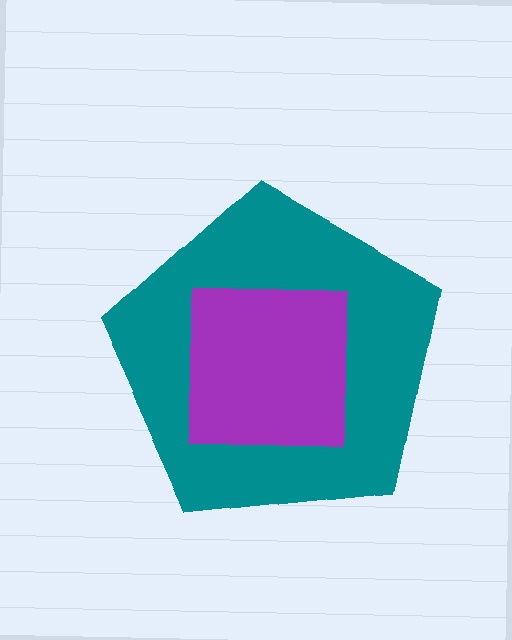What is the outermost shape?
The teal pentagon.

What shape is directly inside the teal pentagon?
The purple square.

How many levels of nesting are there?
2.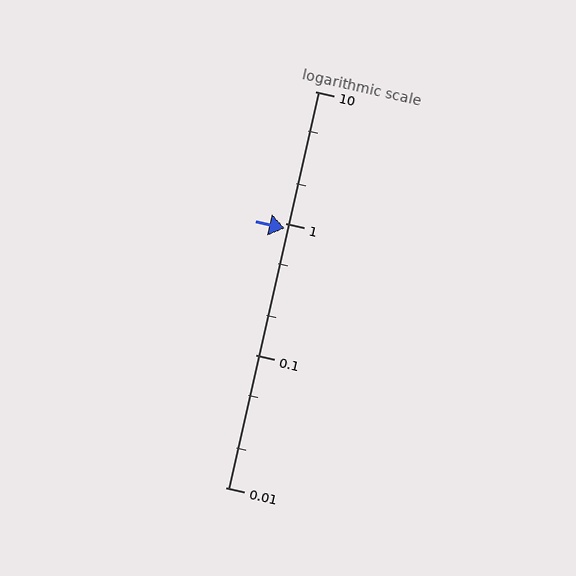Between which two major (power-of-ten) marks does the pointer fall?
The pointer is between 0.1 and 1.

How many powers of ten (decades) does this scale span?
The scale spans 3 decades, from 0.01 to 10.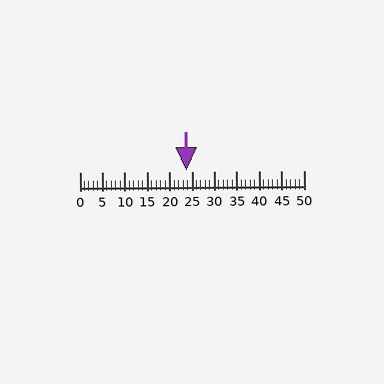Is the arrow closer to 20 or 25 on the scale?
The arrow is closer to 25.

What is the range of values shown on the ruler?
The ruler shows values from 0 to 50.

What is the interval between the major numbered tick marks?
The major tick marks are spaced 5 units apart.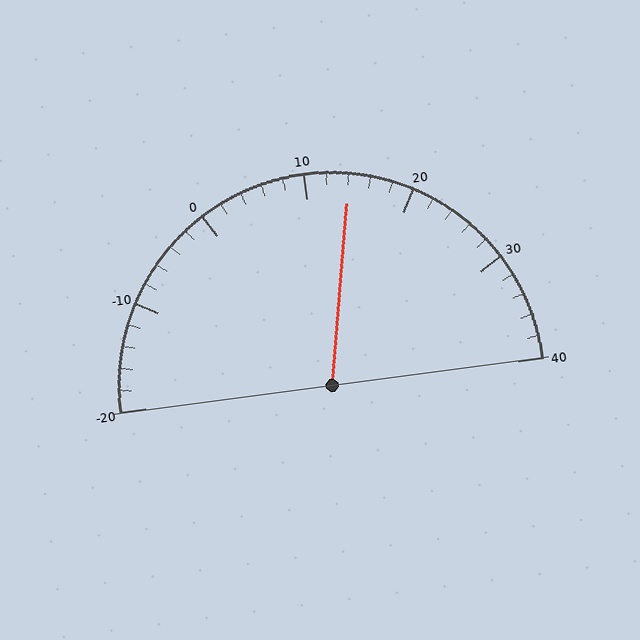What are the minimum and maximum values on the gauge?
The gauge ranges from -20 to 40.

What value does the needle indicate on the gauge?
The needle indicates approximately 14.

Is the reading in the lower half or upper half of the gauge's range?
The reading is in the upper half of the range (-20 to 40).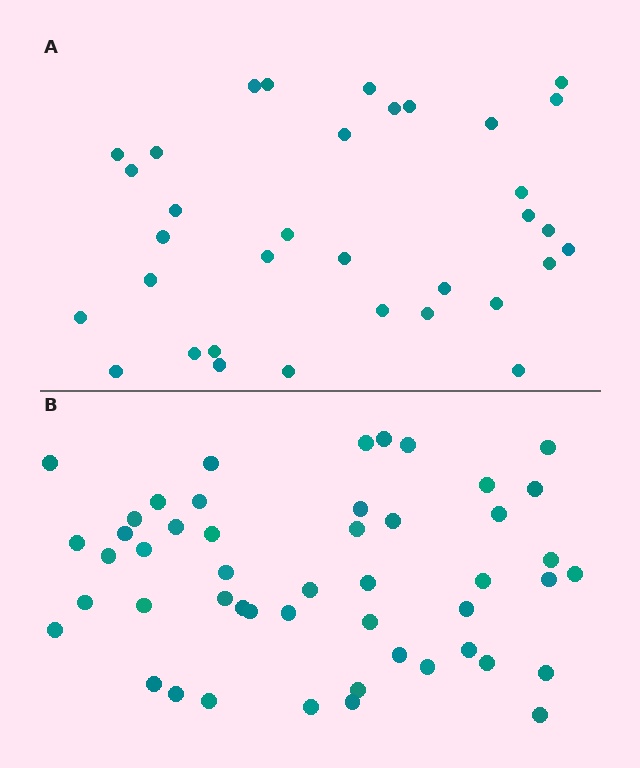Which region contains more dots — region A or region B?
Region B (the bottom region) has more dots.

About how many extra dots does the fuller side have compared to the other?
Region B has approximately 15 more dots than region A.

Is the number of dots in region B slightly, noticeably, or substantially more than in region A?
Region B has noticeably more, but not dramatically so. The ratio is roughly 1.4 to 1.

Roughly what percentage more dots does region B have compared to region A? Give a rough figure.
About 45% more.